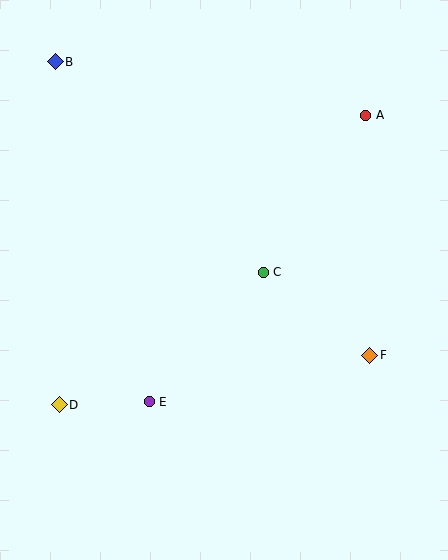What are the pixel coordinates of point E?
Point E is at (149, 402).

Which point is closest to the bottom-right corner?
Point F is closest to the bottom-right corner.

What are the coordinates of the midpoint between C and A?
The midpoint between C and A is at (314, 194).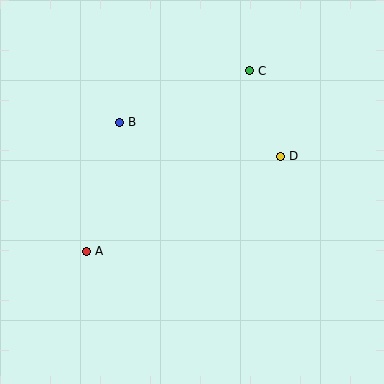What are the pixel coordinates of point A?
Point A is at (87, 251).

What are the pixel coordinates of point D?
Point D is at (281, 156).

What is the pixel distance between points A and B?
The distance between A and B is 133 pixels.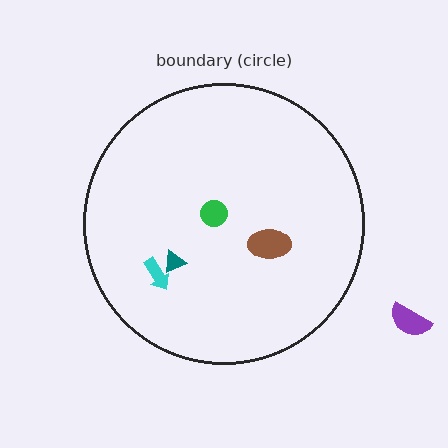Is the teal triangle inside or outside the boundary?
Inside.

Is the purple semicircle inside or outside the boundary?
Outside.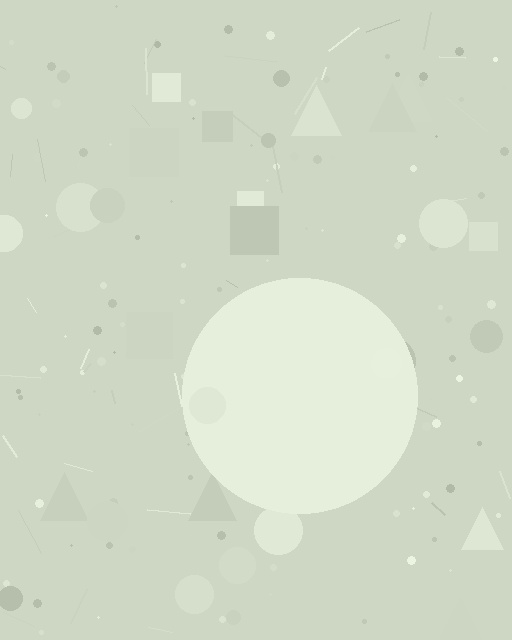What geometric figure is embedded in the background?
A circle is embedded in the background.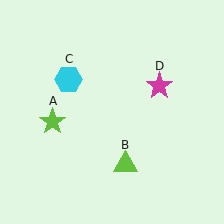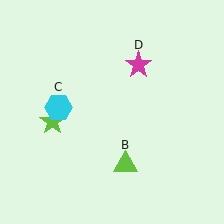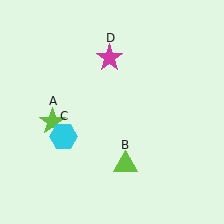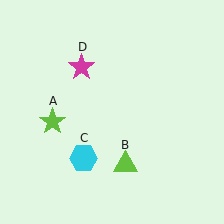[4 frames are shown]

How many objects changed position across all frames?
2 objects changed position: cyan hexagon (object C), magenta star (object D).